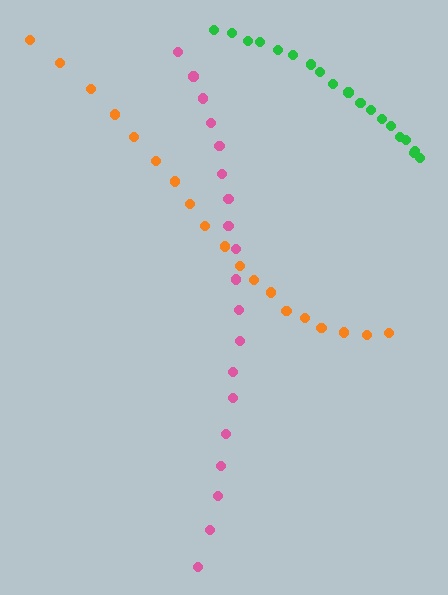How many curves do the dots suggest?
There are 3 distinct paths.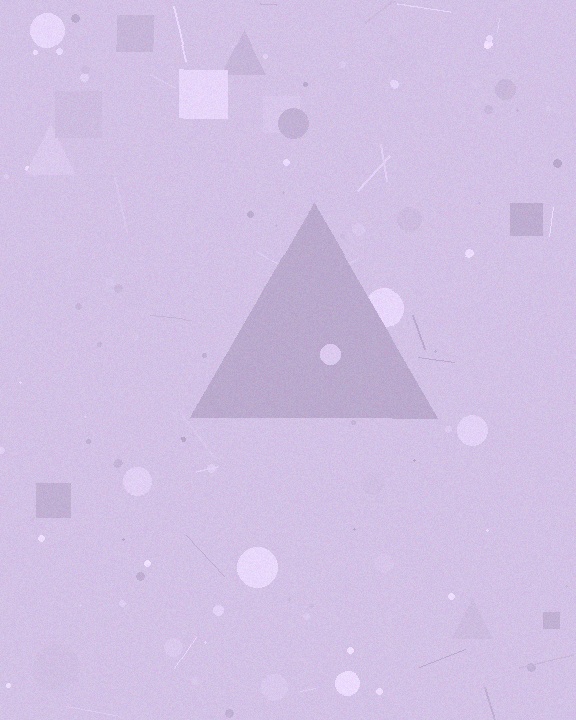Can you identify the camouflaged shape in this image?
The camouflaged shape is a triangle.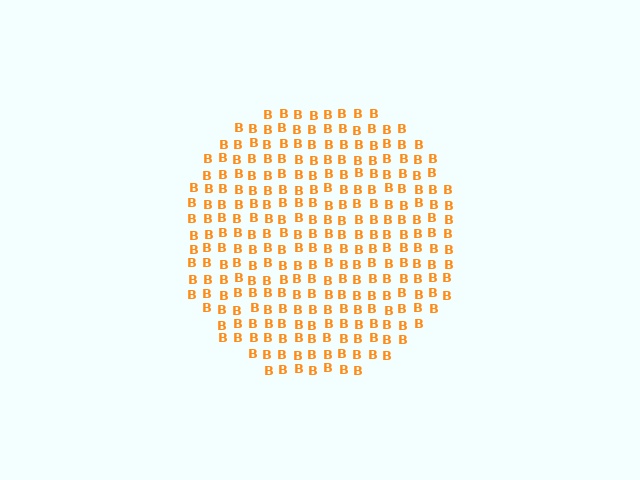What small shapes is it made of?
It is made of small letter B's.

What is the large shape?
The large shape is a circle.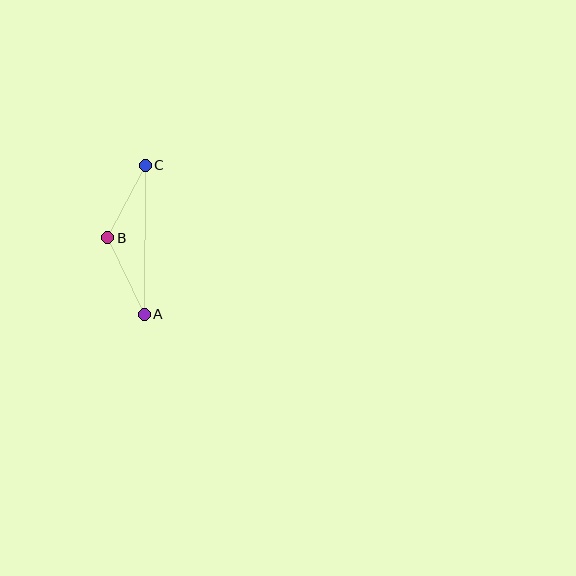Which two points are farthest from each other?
Points A and C are farthest from each other.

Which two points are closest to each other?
Points B and C are closest to each other.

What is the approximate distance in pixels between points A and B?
The distance between A and B is approximately 85 pixels.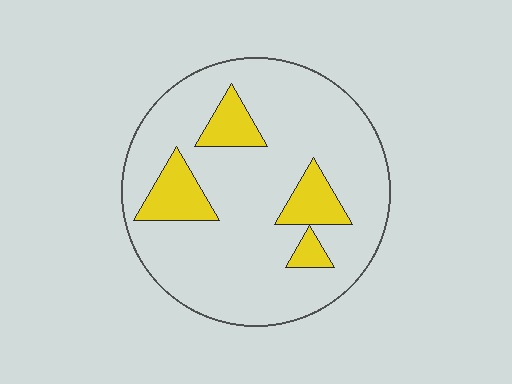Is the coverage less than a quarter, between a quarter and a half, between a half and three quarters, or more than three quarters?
Less than a quarter.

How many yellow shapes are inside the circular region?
4.